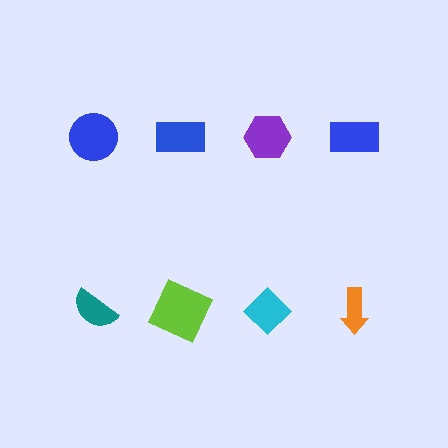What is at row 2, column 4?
An orange arrow.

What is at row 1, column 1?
A blue circle.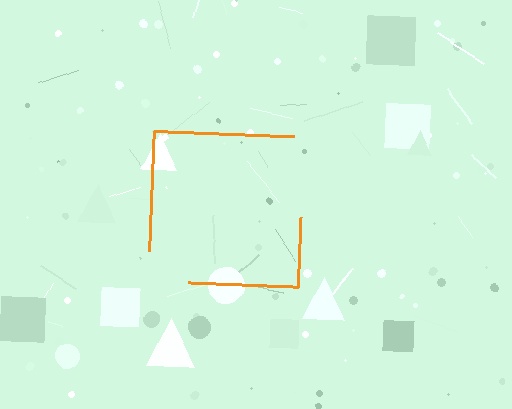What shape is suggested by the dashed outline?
The dashed outline suggests a square.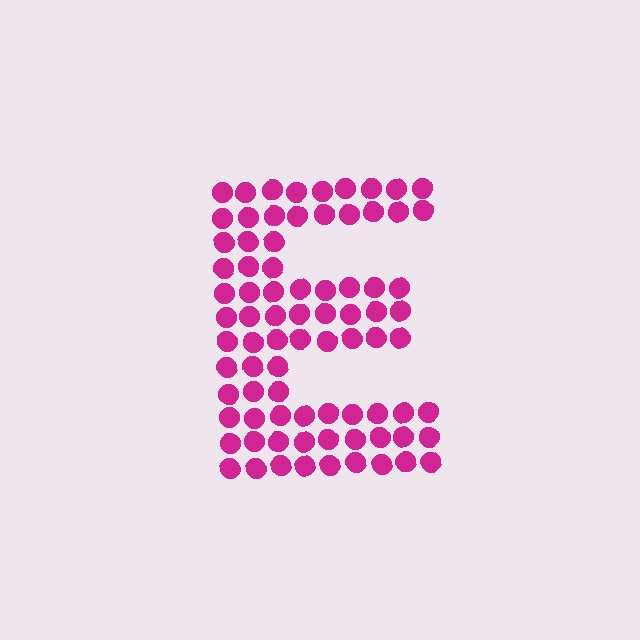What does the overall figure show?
The overall figure shows the letter E.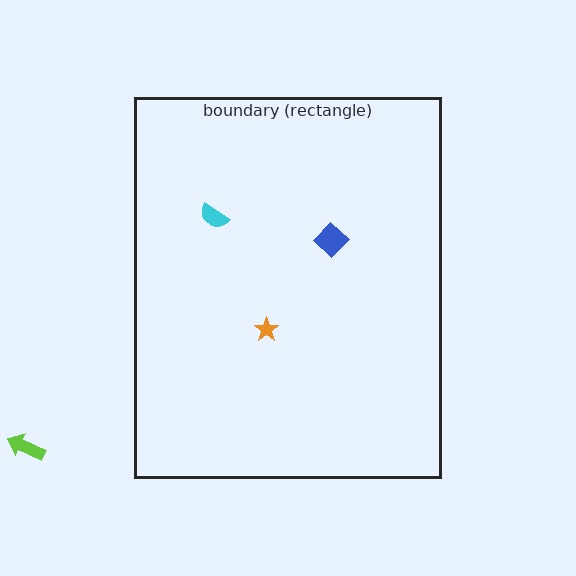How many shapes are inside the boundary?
3 inside, 1 outside.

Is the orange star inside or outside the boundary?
Inside.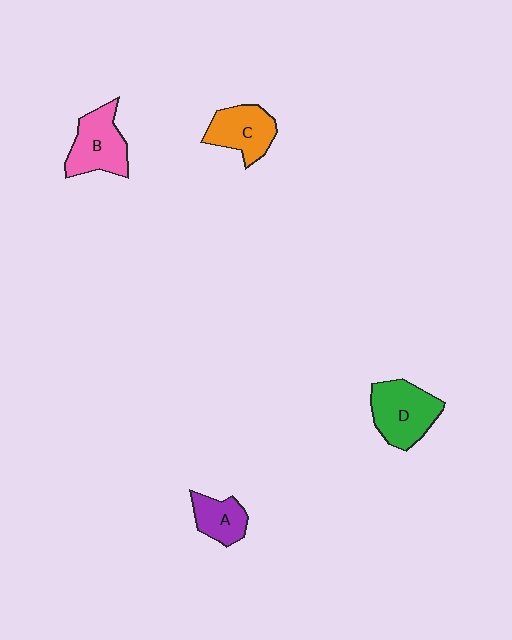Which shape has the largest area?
Shape D (green).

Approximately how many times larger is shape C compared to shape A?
Approximately 1.4 times.